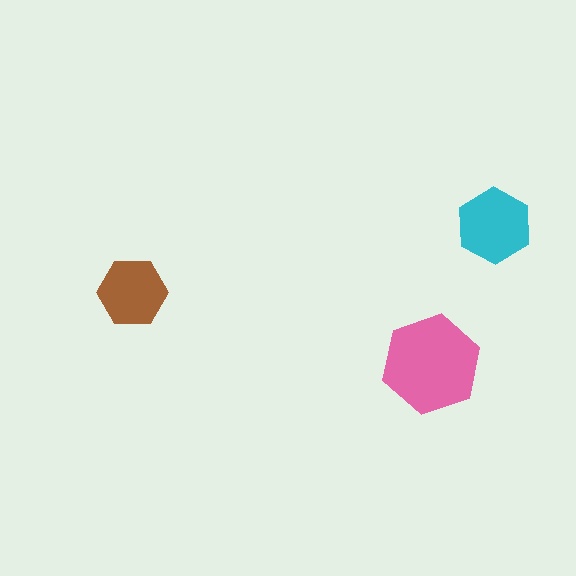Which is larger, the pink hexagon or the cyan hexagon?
The pink one.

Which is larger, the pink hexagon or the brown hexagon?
The pink one.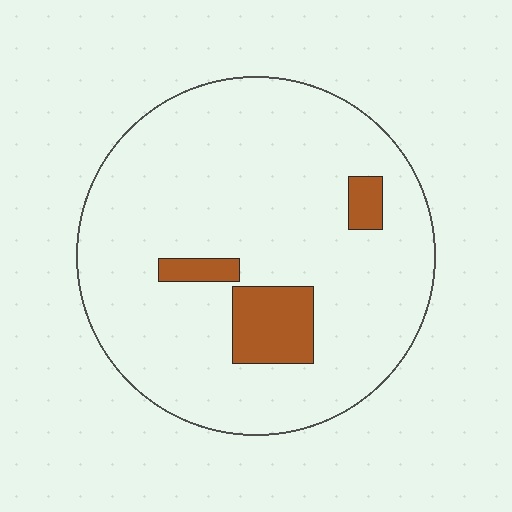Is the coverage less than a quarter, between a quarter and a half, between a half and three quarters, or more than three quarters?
Less than a quarter.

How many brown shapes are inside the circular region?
3.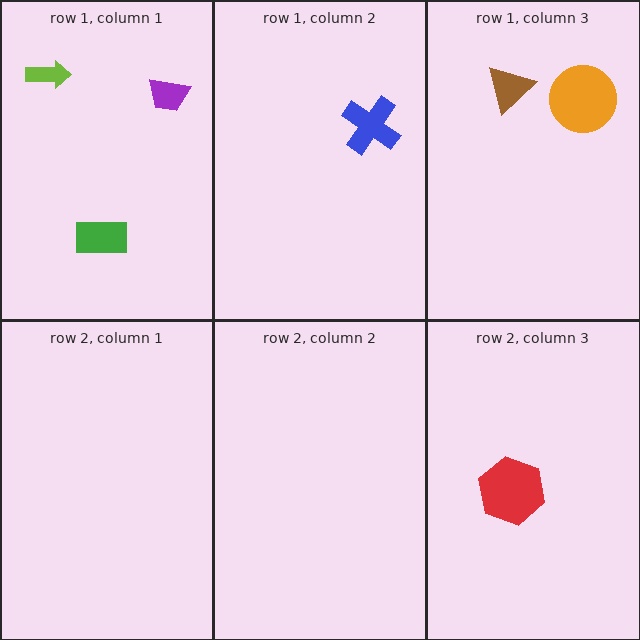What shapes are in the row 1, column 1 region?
The lime arrow, the green rectangle, the purple trapezoid.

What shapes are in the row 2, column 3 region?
The red hexagon.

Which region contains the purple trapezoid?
The row 1, column 1 region.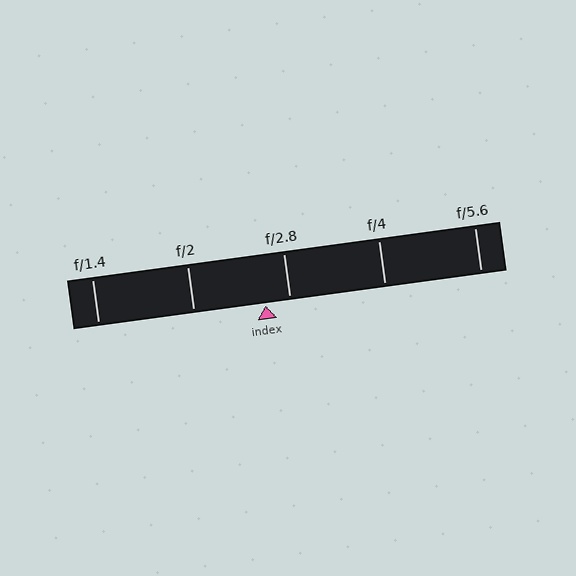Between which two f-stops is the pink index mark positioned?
The index mark is between f/2 and f/2.8.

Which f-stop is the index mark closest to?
The index mark is closest to f/2.8.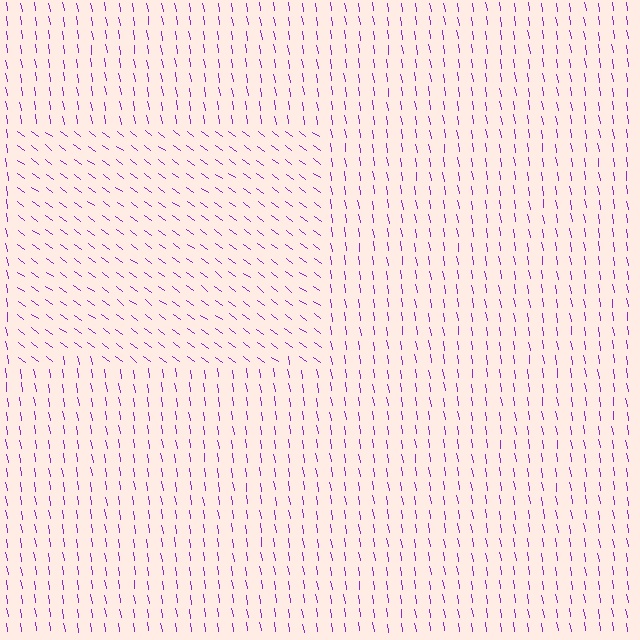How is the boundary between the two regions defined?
The boundary is defined purely by a change in line orientation (approximately 45 degrees difference). All lines are the same color and thickness.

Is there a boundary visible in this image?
Yes, there is a texture boundary formed by a change in line orientation.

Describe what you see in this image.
The image is filled with small purple line segments. A rectangle region in the image has lines oriented differently from the surrounding lines, creating a visible texture boundary.